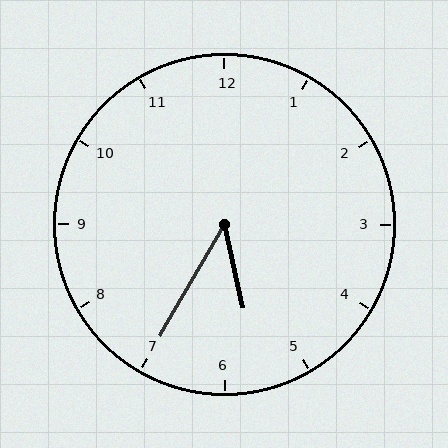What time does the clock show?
5:35.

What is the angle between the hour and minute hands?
Approximately 42 degrees.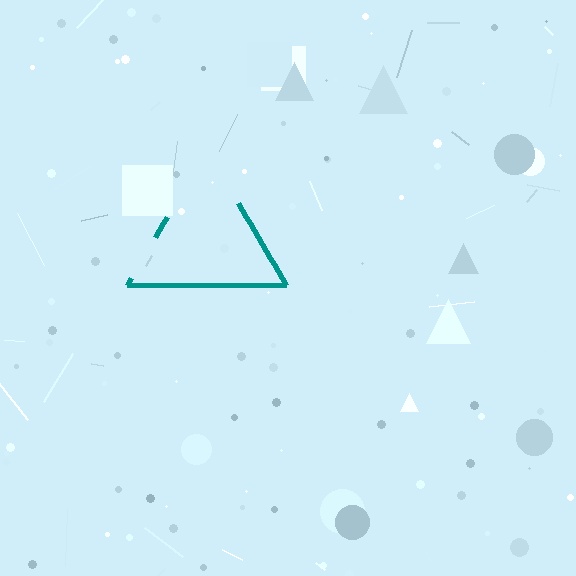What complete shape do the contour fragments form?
The contour fragments form a triangle.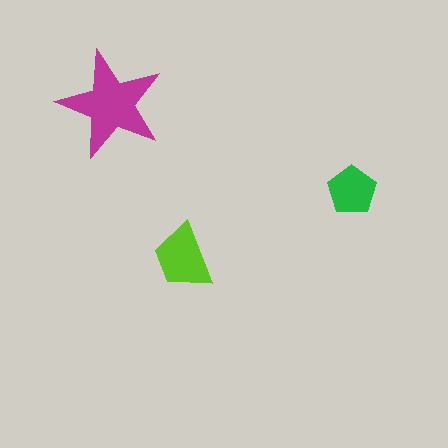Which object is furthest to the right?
The green pentagon is rightmost.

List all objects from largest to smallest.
The magenta star, the lime trapezoid, the green pentagon.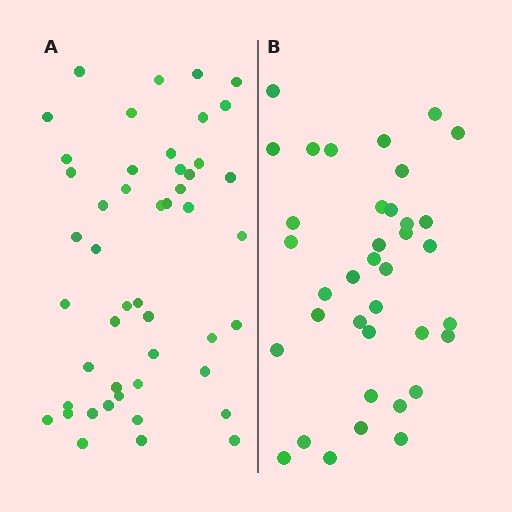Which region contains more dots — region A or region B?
Region A (the left region) has more dots.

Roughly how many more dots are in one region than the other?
Region A has roughly 12 or so more dots than region B.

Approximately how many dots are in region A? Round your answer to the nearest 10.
About 50 dots. (The exact count is 48, which rounds to 50.)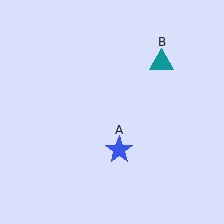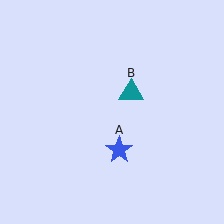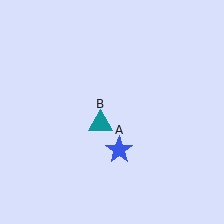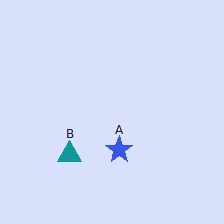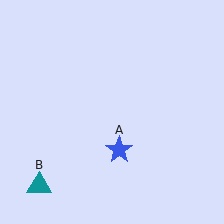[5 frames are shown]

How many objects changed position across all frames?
1 object changed position: teal triangle (object B).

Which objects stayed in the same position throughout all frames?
Blue star (object A) remained stationary.